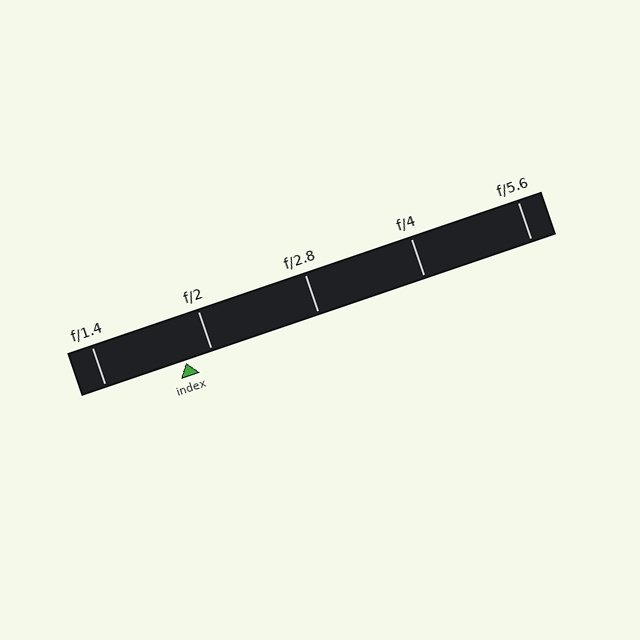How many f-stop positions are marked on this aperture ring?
There are 5 f-stop positions marked.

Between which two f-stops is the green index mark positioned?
The index mark is between f/1.4 and f/2.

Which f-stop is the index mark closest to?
The index mark is closest to f/2.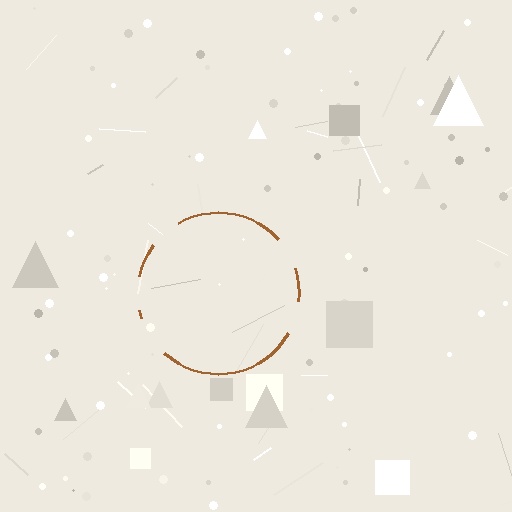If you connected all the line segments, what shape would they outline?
They would outline a circle.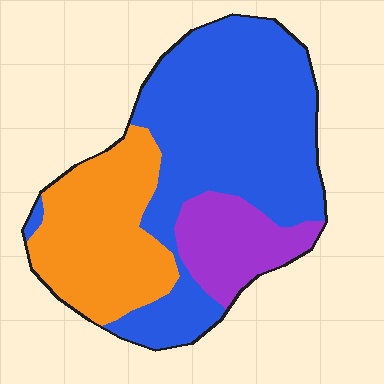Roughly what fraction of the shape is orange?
Orange covers about 30% of the shape.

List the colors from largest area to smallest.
From largest to smallest: blue, orange, purple.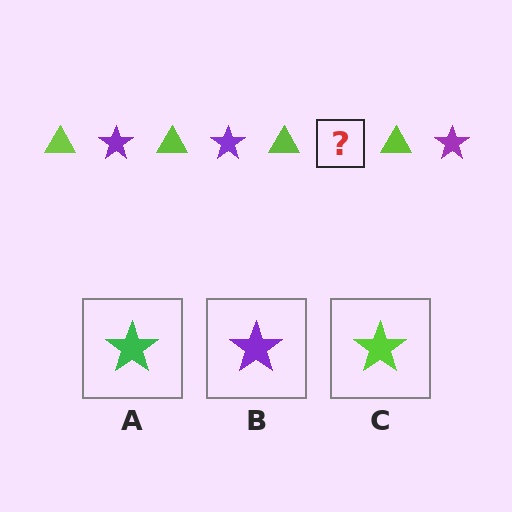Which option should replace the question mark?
Option B.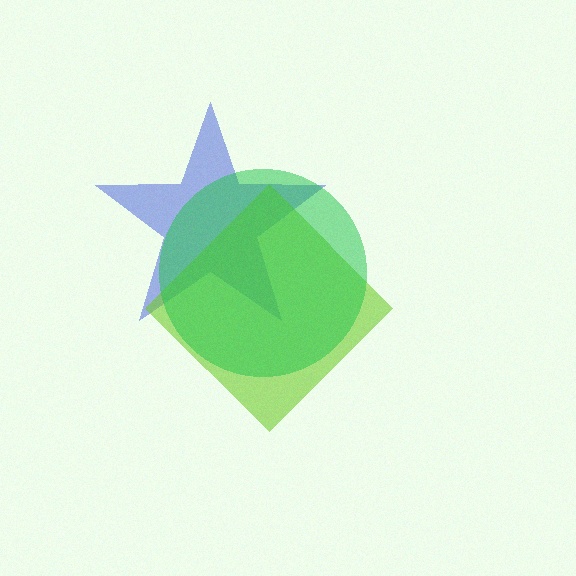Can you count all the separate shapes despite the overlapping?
Yes, there are 3 separate shapes.